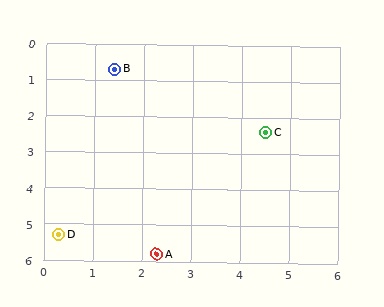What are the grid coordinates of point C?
Point C is at approximately (4.5, 2.4).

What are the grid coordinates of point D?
Point D is at approximately (0.3, 5.3).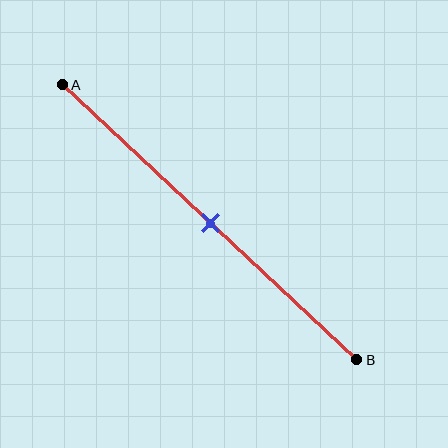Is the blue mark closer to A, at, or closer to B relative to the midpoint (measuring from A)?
The blue mark is approximately at the midpoint of segment AB.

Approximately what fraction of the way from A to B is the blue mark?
The blue mark is approximately 50% of the way from A to B.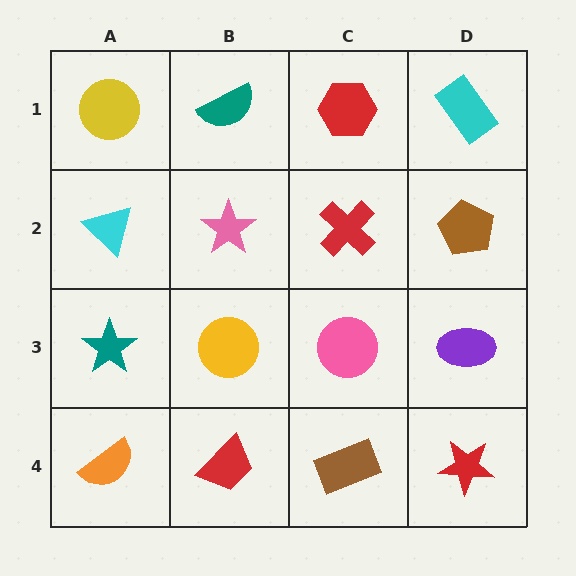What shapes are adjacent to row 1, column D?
A brown pentagon (row 2, column D), a red hexagon (row 1, column C).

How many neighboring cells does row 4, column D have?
2.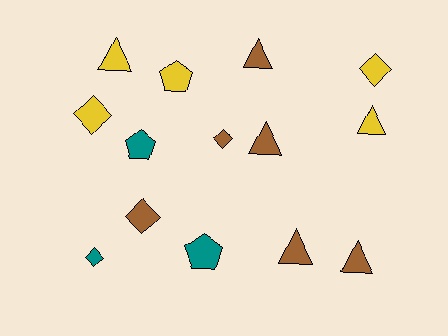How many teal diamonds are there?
There is 1 teal diamond.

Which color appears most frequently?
Brown, with 6 objects.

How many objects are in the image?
There are 14 objects.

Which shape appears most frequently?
Triangle, with 6 objects.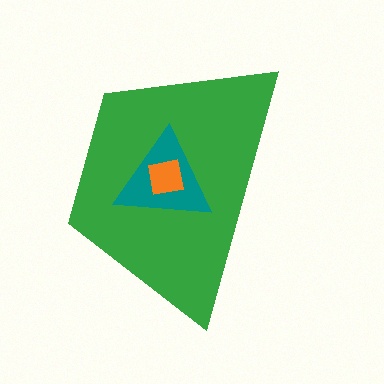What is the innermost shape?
The orange square.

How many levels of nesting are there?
3.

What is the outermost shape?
The green trapezoid.